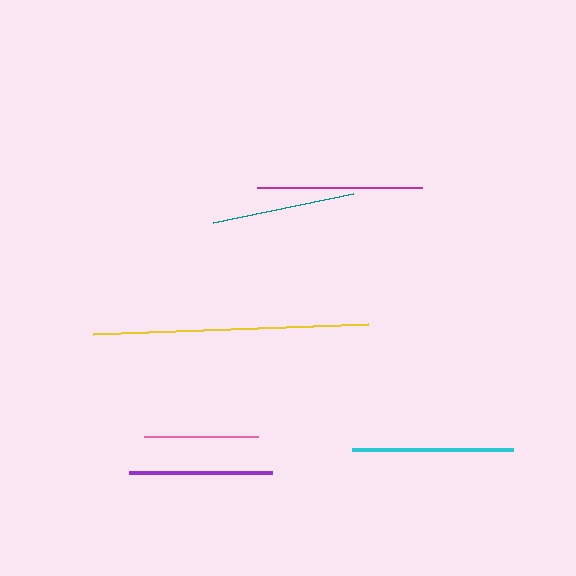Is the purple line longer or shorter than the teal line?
The purple line is longer than the teal line.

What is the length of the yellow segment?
The yellow segment is approximately 275 pixels long.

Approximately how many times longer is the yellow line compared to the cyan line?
The yellow line is approximately 1.7 times the length of the cyan line.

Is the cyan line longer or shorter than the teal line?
The cyan line is longer than the teal line.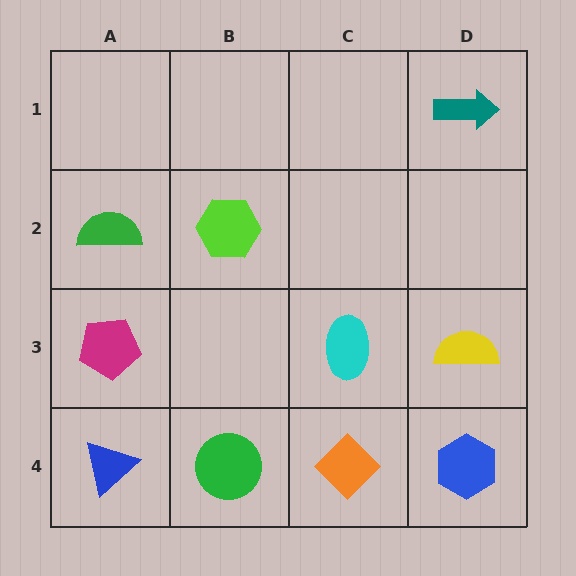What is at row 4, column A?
A blue triangle.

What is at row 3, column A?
A magenta pentagon.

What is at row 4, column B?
A green circle.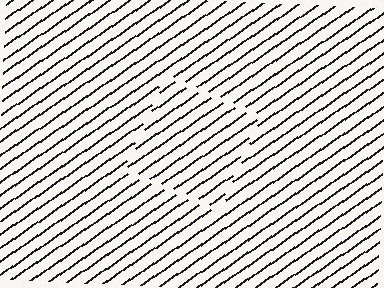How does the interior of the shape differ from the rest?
The interior of the shape contains the same grating, shifted by half a period — the contour is defined by the phase discontinuity where line-ends from the inner and outer gratings abut.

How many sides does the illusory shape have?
4 sides — the line-ends trace a square.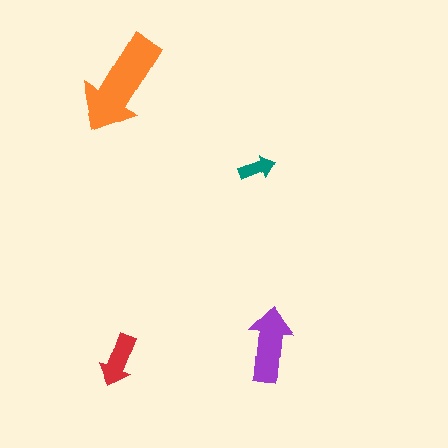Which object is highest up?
The orange arrow is topmost.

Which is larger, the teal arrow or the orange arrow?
The orange one.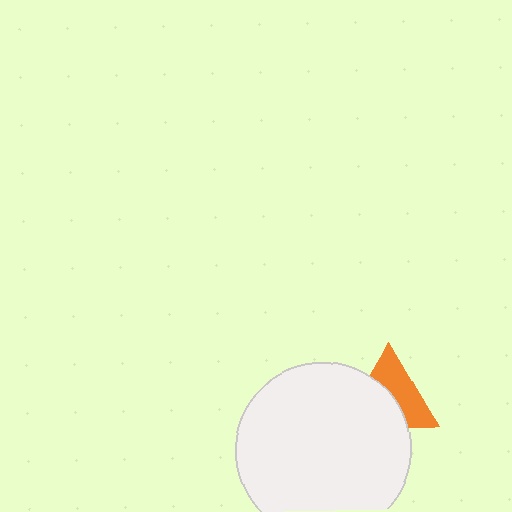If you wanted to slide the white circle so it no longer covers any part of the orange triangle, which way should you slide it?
Slide it toward the lower-left — that is the most direct way to separate the two shapes.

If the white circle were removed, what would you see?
You would see the complete orange triangle.